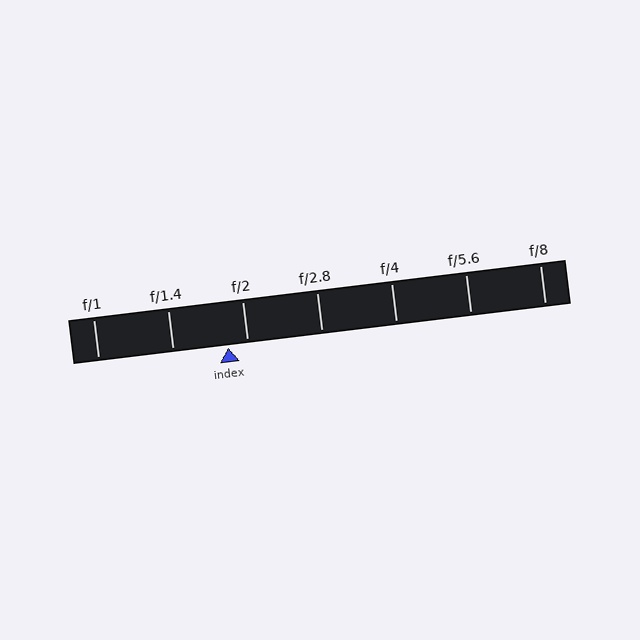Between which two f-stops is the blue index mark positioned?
The index mark is between f/1.4 and f/2.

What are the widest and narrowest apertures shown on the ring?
The widest aperture shown is f/1 and the narrowest is f/8.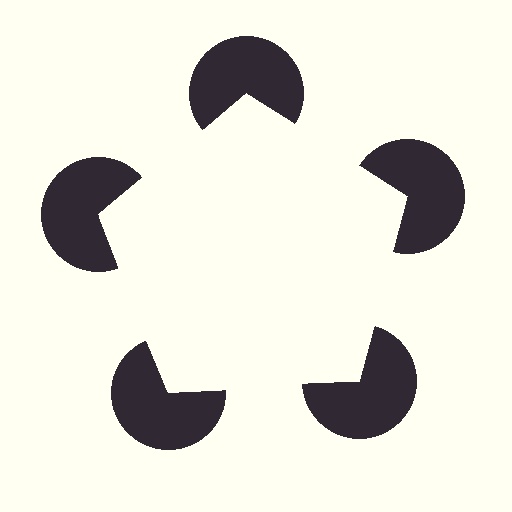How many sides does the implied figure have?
5 sides.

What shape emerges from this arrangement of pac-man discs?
An illusory pentagon — its edges are inferred from the aligned wedge cuts in the pac-man discs, not physically drawn.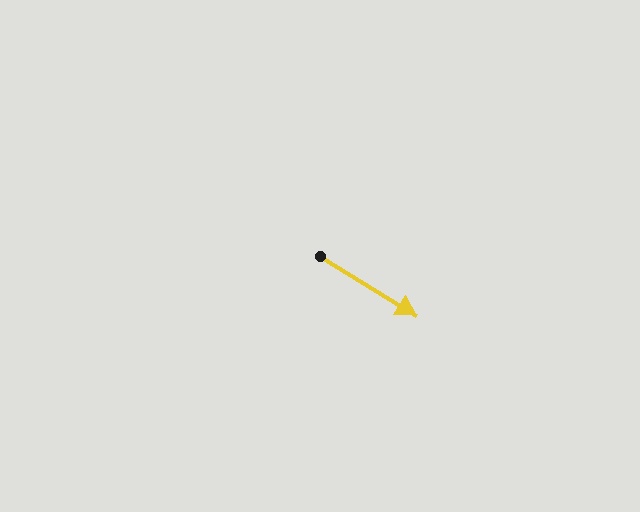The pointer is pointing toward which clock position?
Roughly 4 o'clock.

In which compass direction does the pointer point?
Southeast.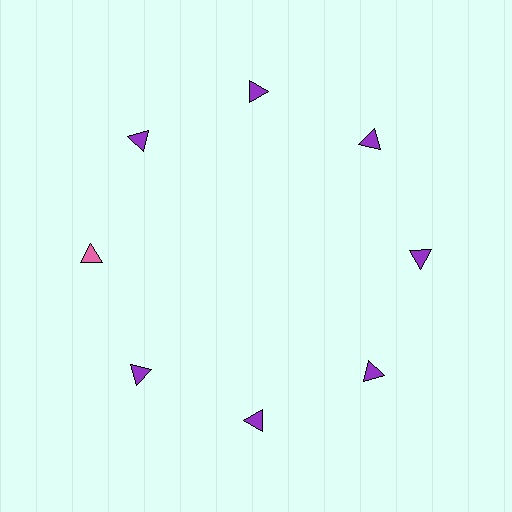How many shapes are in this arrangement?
There are 8 shapes arranged in a ring pattern.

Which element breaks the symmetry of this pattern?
The pink triangle at roughly the 9 o'clock position breaks the symmetry. All other shapes are purple triangles.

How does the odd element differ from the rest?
It has a different color: pink instead of purple.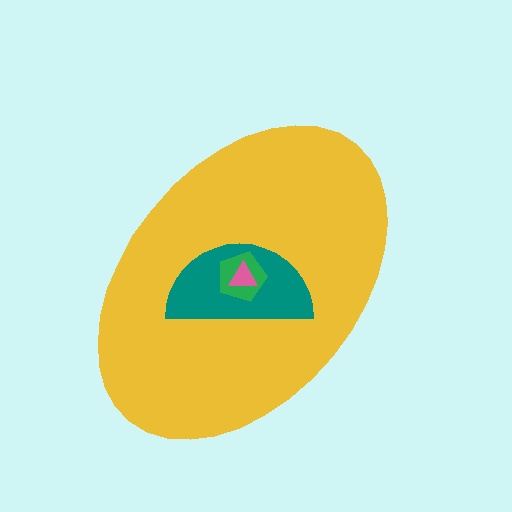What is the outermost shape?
The yellow ellipse.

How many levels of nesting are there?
4.